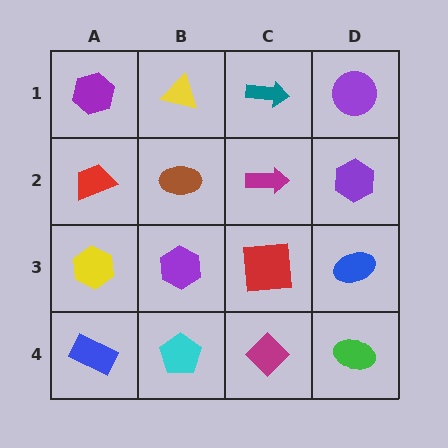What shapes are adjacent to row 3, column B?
A brown ellipse (row 2, column B), a cyan pentagon (row 4, column B), a yellow hexagon (row 3, column A), a red square (row 3, column C).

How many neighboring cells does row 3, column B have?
4.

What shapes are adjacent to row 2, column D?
A purple circle (row 1, column D), a blue ellipse (row 3, column D), a magenta arrow (row 2, column C).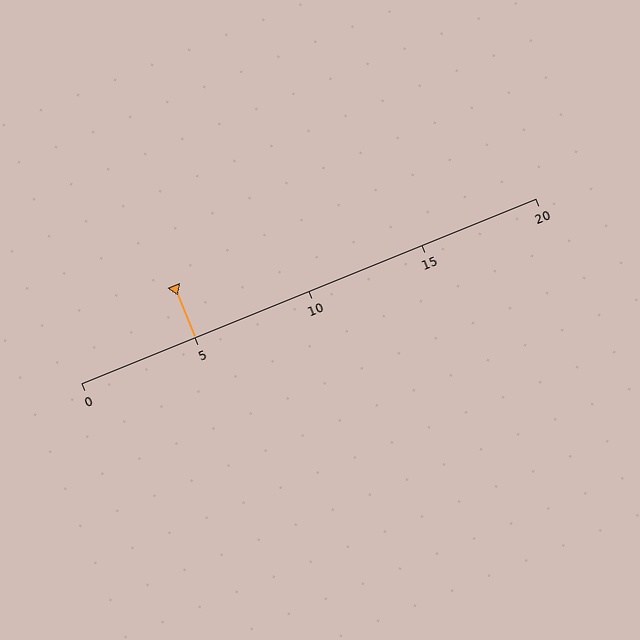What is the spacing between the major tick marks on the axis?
The major ticks are spaced 5 apart.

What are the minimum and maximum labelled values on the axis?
The axis runs from 0 to 20.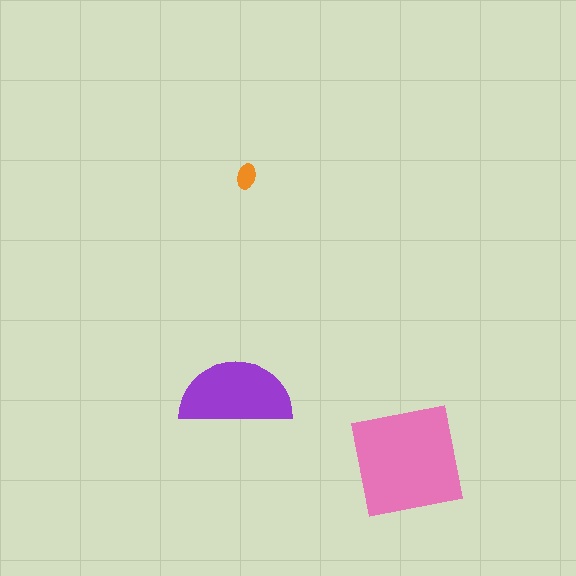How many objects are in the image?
There are 3 objects in the image.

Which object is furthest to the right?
The pink square is rightmost.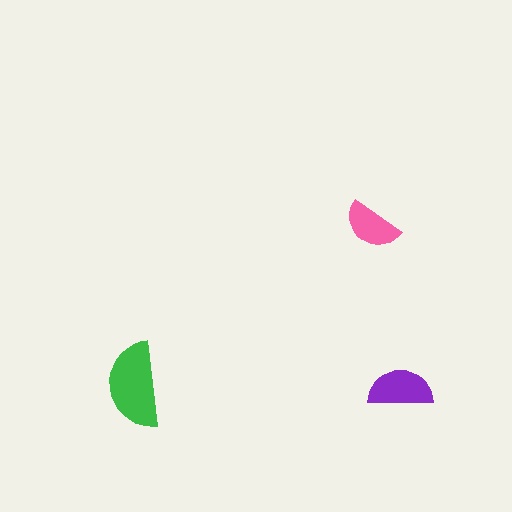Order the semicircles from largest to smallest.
the green one, the purple one, the pink one.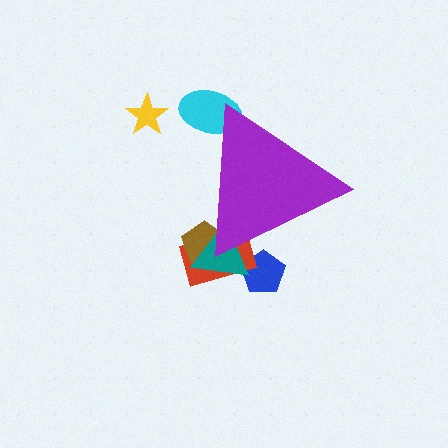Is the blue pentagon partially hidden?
Yes, the blue pentagon is partially hidden behind the purple triangle.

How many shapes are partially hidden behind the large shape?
5 shapes are partially hidden.